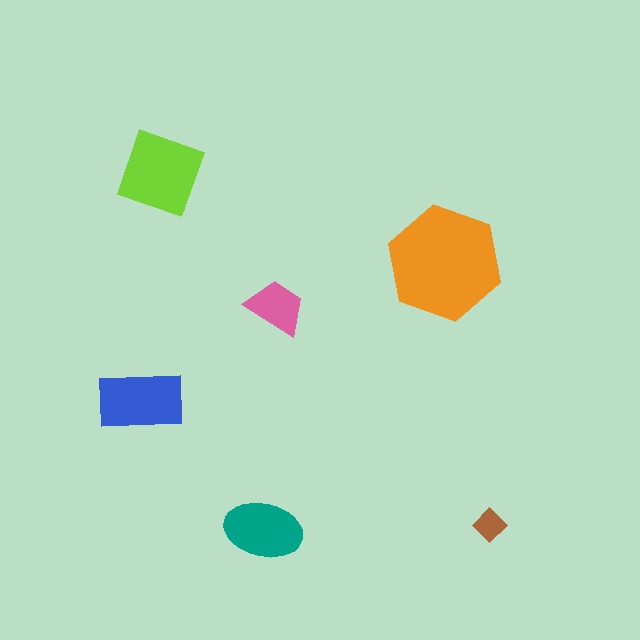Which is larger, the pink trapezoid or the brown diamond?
The pink trapezoid.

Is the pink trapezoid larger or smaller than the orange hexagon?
Smaller.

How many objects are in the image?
There are 6 objects in the image.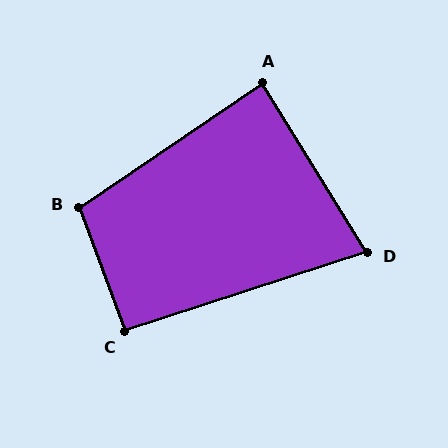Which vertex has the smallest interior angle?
D, at approximately 76 degrees.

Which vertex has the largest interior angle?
B, at approximately 104 degrees.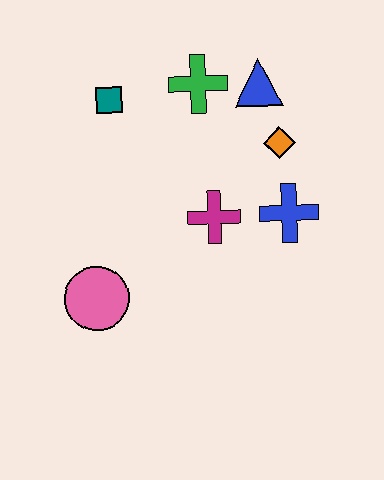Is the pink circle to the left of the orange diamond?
Yes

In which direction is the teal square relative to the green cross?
The teal square is to the left of the green cross.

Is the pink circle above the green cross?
No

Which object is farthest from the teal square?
The blue cross is farthest from the teal square.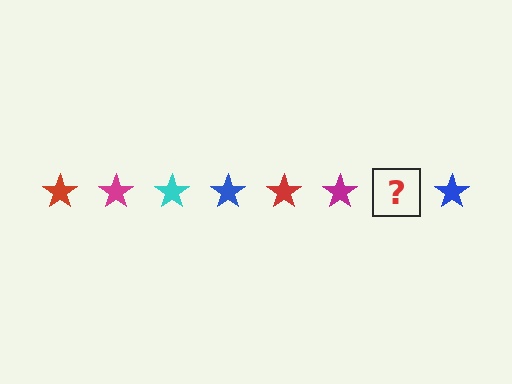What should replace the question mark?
The question mark should be replaced with a cyan star.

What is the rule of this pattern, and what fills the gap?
The rule is that the pattern cycles through red, magenta, cyan, blue stars. The gap should be filled with a cyan star.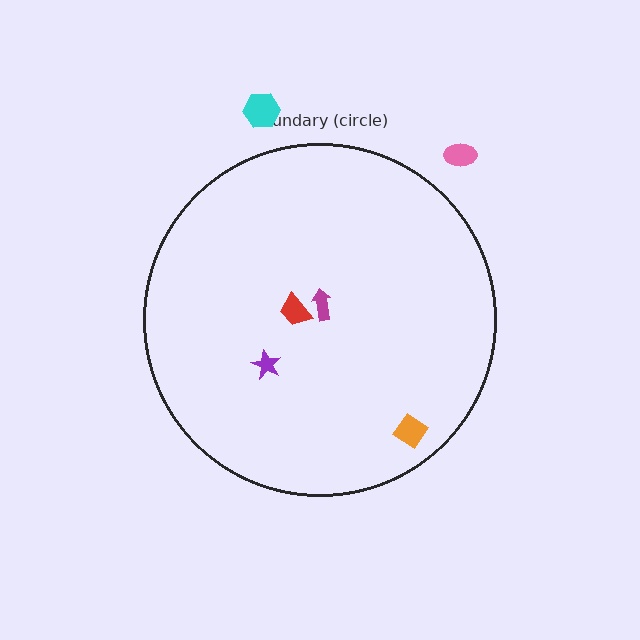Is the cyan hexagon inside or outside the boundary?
Outside.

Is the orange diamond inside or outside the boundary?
Inside.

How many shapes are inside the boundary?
4 inside, 2 outside.